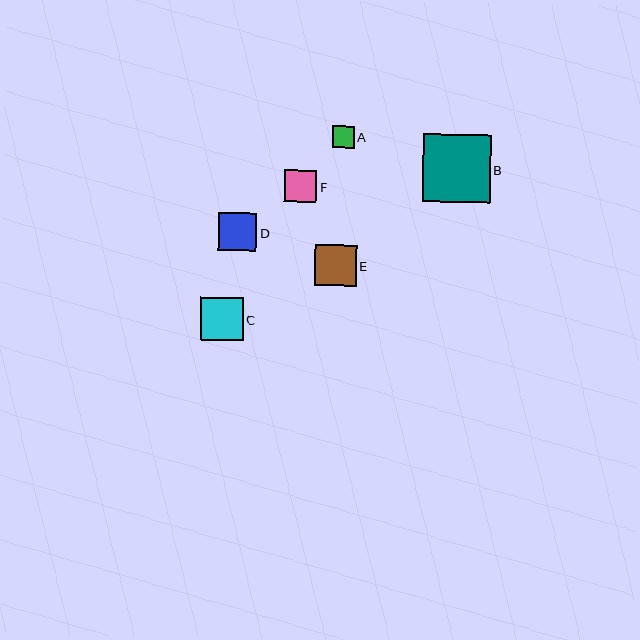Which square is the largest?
Square B is the largest with a size of approximately 68 pixels.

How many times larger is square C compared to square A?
Square C is approximately 2.0 times the size of square A.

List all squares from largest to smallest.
From largest to smallest: B, C, E, D, F, A.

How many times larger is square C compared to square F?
Square C is approximately 1.3 times the size of square F.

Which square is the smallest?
Square A is the smallest with a size of approximately 22 pixels.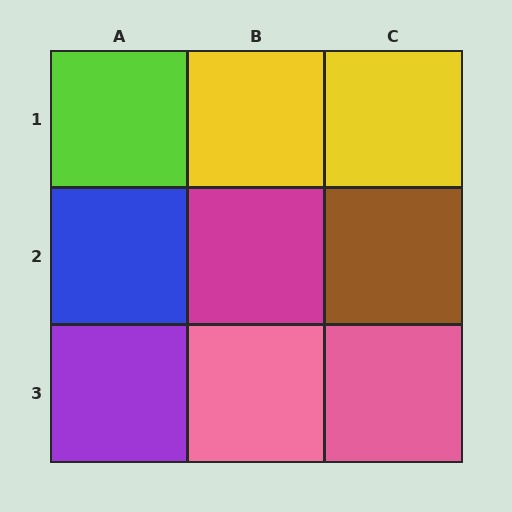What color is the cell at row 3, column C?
Pink.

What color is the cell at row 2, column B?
Magenta.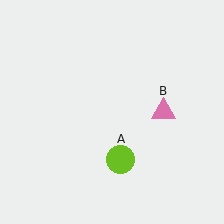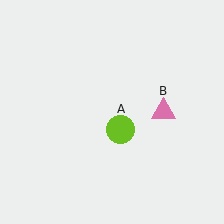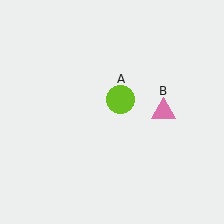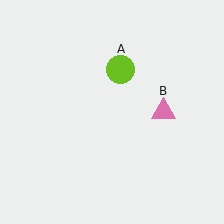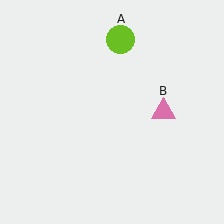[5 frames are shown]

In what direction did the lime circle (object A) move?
The lime circle (object A) moved up.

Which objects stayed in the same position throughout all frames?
Pink triangle (object B) remained stationary.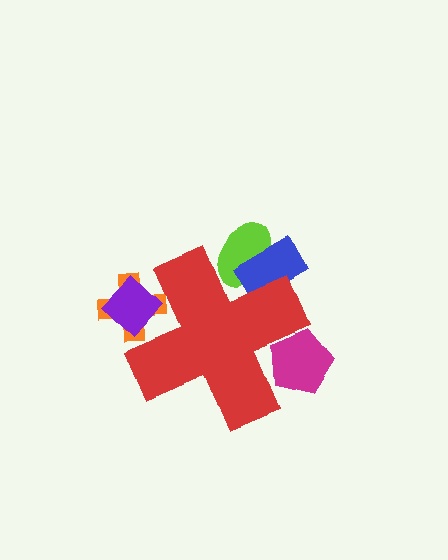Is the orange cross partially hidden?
Yes, the orange cross is partially hidden behind the red cross.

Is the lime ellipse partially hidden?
Yes, the lime ellipse is partially hidden behind the red cross.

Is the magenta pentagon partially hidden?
Yes, the magenta pentagon is partially hidden behind the red cross.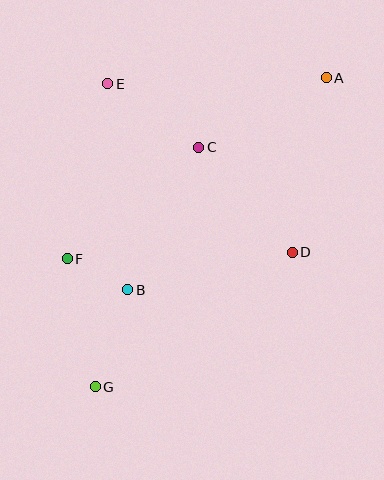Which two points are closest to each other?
Points B and F are closest to each other.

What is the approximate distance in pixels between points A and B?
The distance between A and B is approximately 291 pixels.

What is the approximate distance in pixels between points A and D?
The distance between A and D is approximately 178 pixels.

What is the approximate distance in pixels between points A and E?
The distance between A and E is approximately 219 pixels.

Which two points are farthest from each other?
Points A and G are farthest from each other.